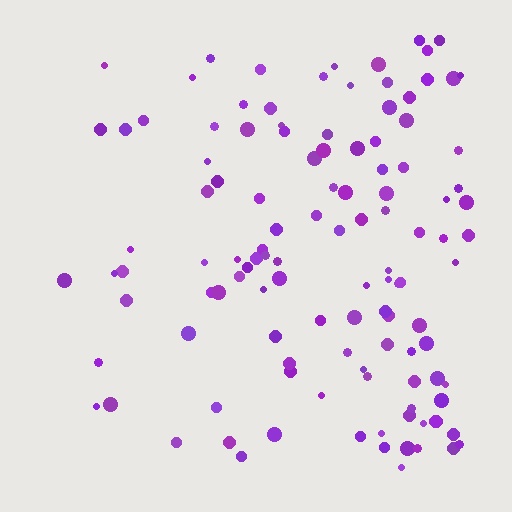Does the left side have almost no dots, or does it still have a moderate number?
Still a moderate number, just noticeably fewer than the right.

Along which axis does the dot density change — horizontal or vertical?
Horizontal.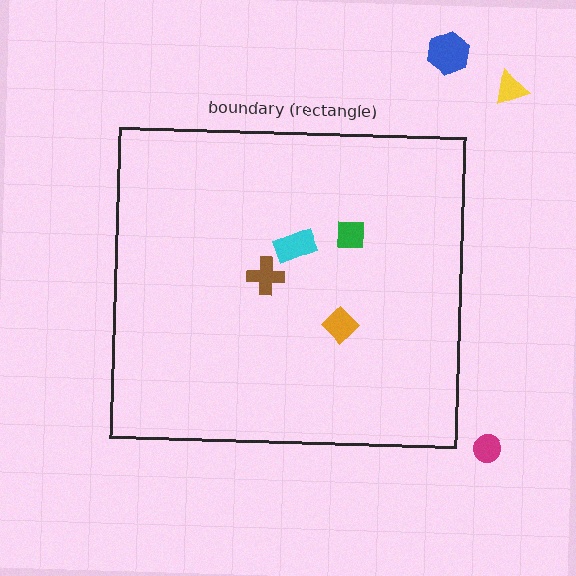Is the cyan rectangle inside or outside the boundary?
Inside.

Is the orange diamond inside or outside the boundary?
Inside.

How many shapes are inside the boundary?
4 inside, 3 outside.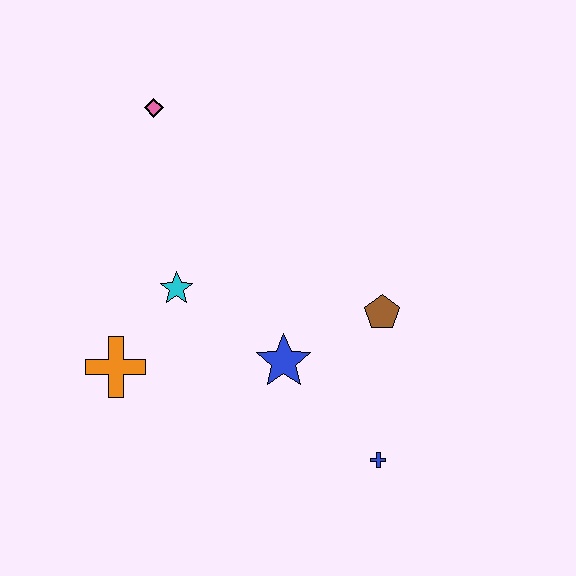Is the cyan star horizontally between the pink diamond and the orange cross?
No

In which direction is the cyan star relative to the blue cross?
The cyan star is to the left of the blue cross.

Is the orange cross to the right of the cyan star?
No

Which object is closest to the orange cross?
The cyan star is closest to the orange cross.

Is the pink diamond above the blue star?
Yes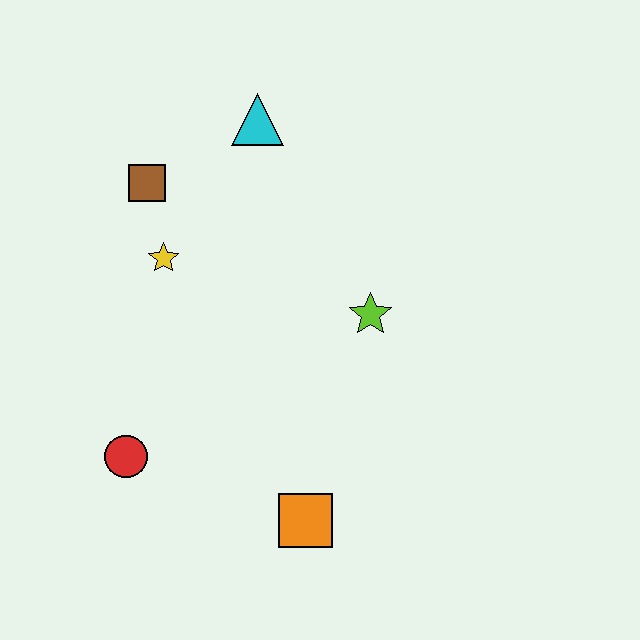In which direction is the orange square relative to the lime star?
The orange square is below the lime star.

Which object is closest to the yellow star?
The brown square is closest to the yellow star.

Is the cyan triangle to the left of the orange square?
Yes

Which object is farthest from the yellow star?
The orange square is farthest from the yellow star.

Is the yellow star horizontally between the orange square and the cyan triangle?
No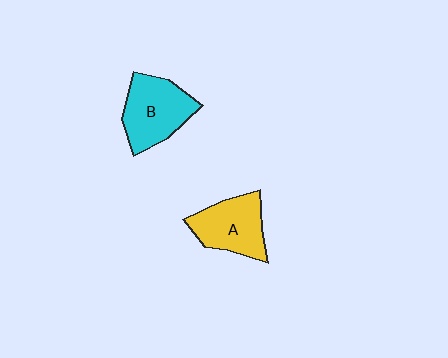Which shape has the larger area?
Shape B (cyan).